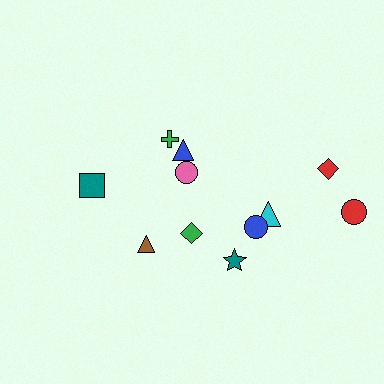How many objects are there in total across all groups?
There are 11 objects.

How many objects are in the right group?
There are 8 objects.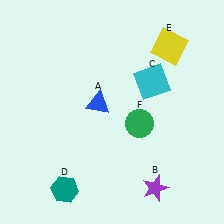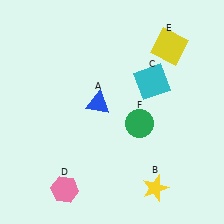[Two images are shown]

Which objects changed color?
B changed from purple to yellow. D changed from teal to pink.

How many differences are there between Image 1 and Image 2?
There are 2 differences between the two images.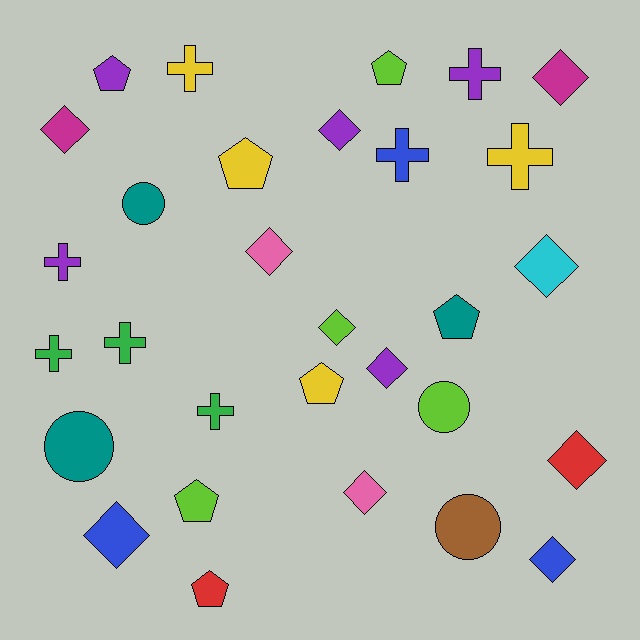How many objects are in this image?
There are 30 objects.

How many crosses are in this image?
There are 8 crosses.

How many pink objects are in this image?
There are 2 pink objects.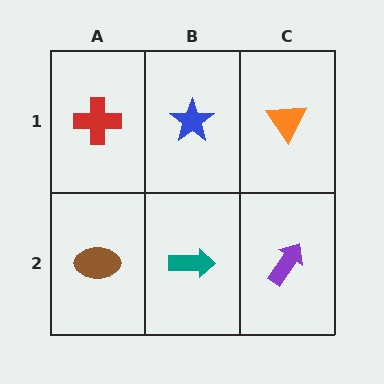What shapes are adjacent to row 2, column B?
A blue star (row 1, column B), a brown ellipse (row 2, column A), a purple arrow (row 2, column C).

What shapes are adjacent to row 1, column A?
A brown ellipse (row 2, column A), a blue star (row 1, column B).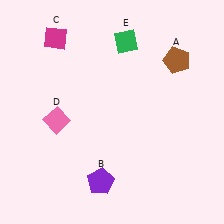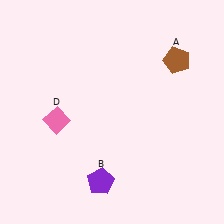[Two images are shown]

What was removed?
The green diamond (E), the magenta diamond (C) were removed in Image 2.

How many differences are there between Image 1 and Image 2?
There are 2 differences between the two images.